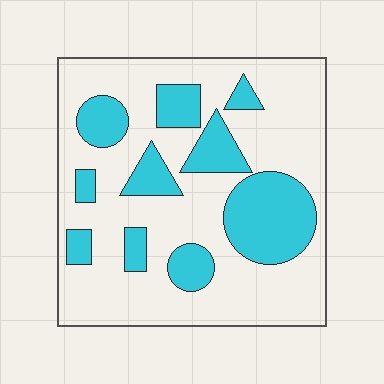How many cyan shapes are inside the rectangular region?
10.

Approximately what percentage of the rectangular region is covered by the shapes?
Approximately 30%.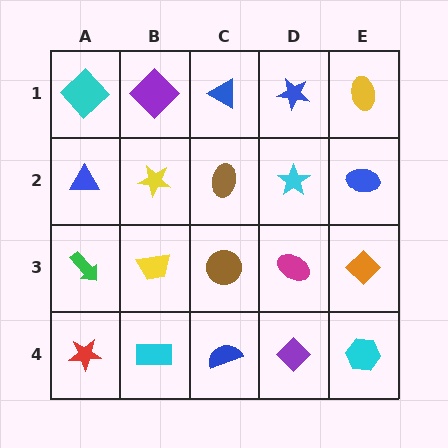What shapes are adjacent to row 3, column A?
A blue triangle (row 2, column A), a red star (row 4, column A), a yellow trapezoid (row 3, column B).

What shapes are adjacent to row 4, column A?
A green arrow (row 3, column A), a cyan rectangle (row 4, column B).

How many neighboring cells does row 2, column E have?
3.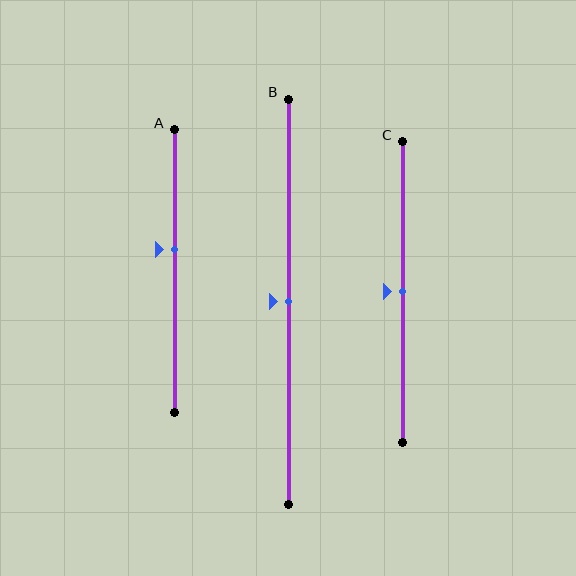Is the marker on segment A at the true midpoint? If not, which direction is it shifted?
No, the marker on segment A is shifted upward by about 8% of the segment length.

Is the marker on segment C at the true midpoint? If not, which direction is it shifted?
Yes, the marker on segment C is at the true midpoint.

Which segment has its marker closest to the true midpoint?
Segment B has its marker closest to the true midpoint.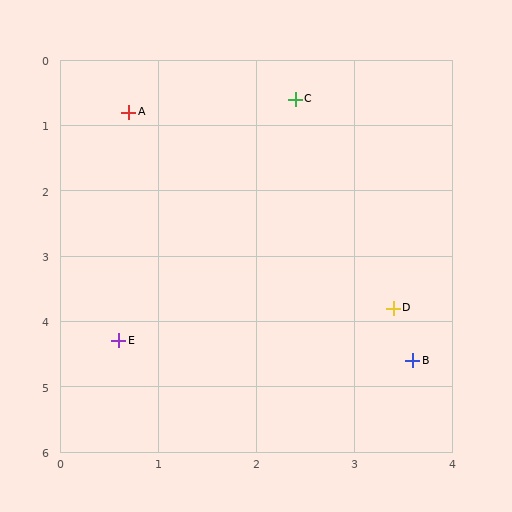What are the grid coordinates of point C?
Point C is at approximately (2.4, 0.6).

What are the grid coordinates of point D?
Point D is at approximately (3.4, 3.8).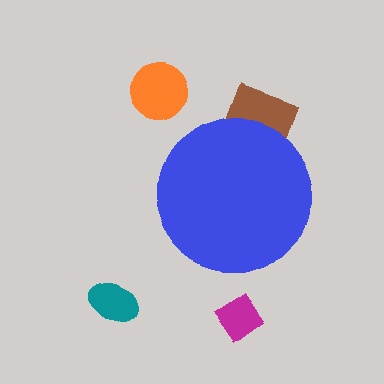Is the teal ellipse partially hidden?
No, the teal ellipse is fully visible.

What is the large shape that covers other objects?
A blue circle.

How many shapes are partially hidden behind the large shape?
1 shape is partially hidden.